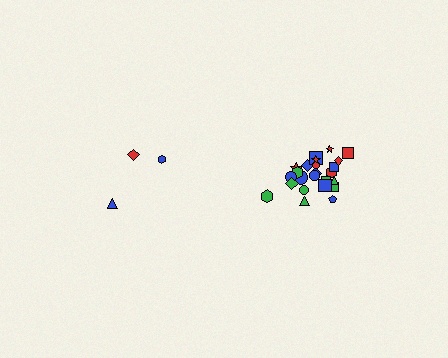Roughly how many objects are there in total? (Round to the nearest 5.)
Roughly 30 objects in total.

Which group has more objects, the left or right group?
The right group.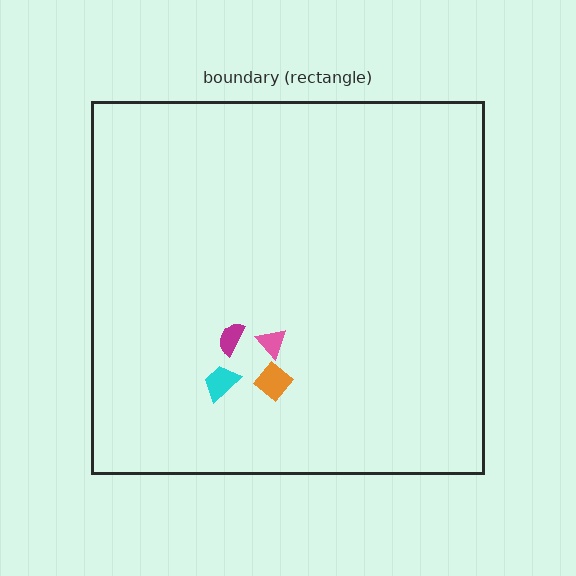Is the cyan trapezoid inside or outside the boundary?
Inside.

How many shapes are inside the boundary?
4 inside, 0 outside.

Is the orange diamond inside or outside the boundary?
Inside.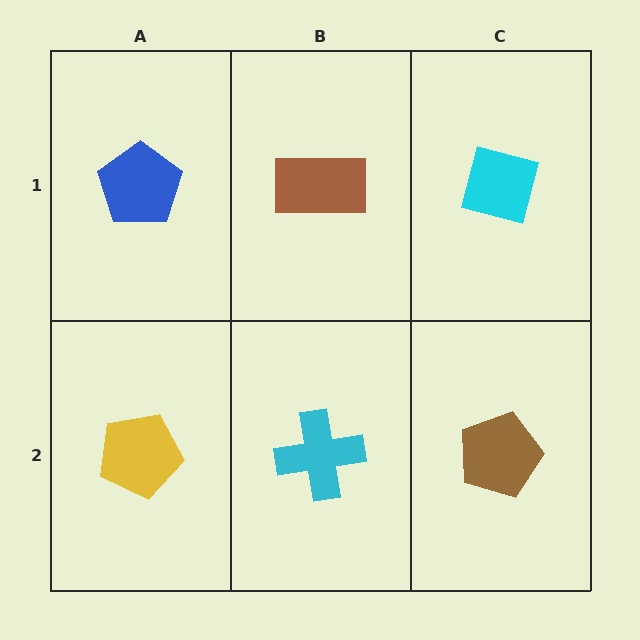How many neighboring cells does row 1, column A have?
2.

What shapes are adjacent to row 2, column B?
A brown rectangle (row 1, column B), a yellow pentagon (row 2, column A), a brown pentagon (row 2, column C).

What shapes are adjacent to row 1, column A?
A yellow pentagon (row 2, column A), a brown rectangle (row 1, column B).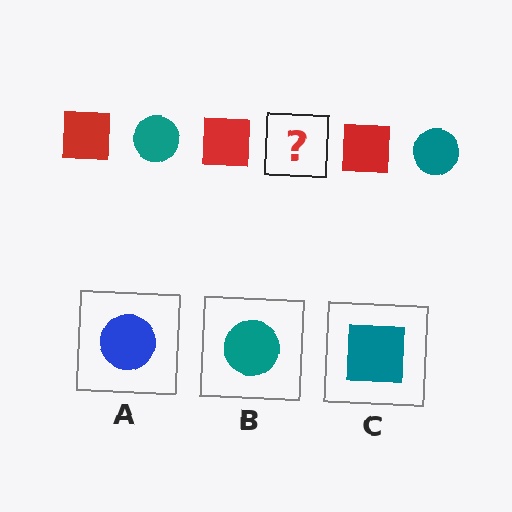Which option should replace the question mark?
Option B.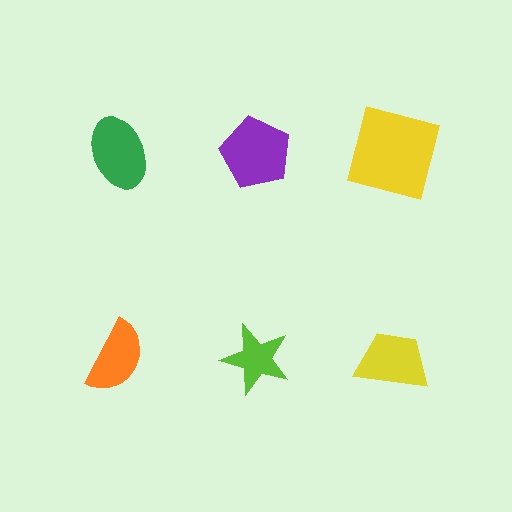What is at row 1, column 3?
A yellow square.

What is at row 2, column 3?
A yellow trapezoid.